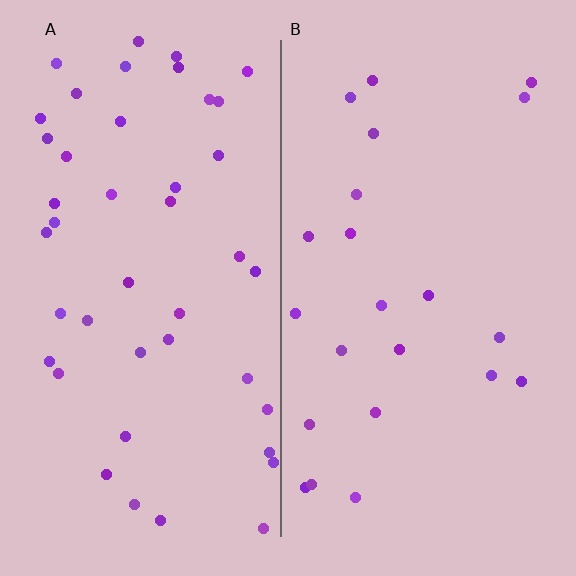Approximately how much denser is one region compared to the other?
Approximately 2.0× — region A over region B.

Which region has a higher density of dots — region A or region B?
A (the left).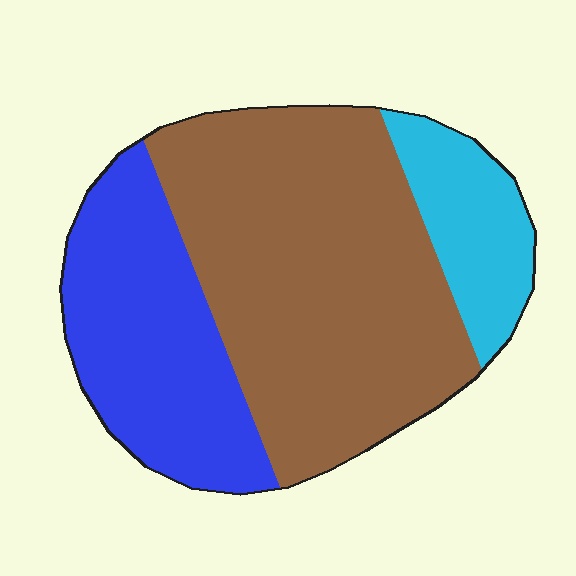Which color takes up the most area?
Brown, at roughly 55%.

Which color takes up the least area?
Cyan, at roughly 15%.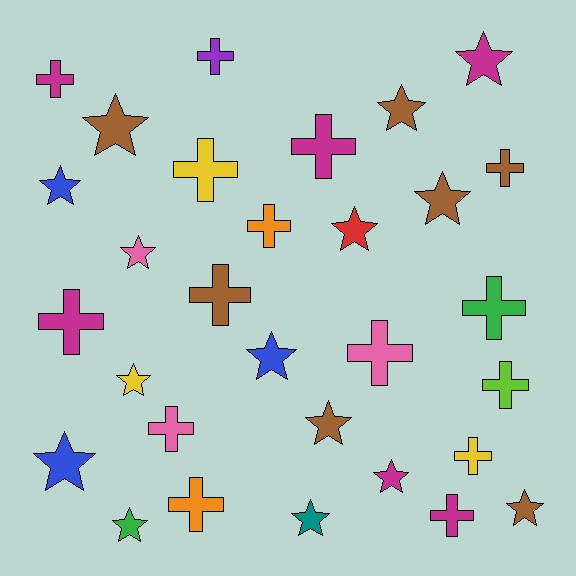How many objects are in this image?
There are 30 objects.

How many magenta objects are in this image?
There are 6 magenta objects.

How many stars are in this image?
There are 15 stars.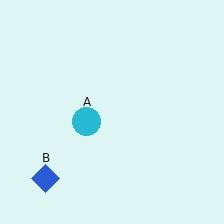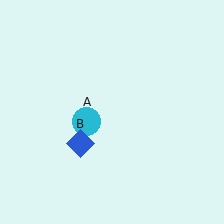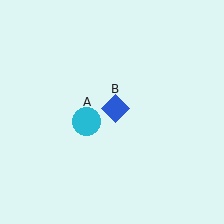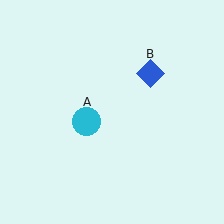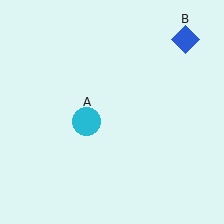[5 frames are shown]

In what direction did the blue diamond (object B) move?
The blue diamond (object B) moved up and to the right.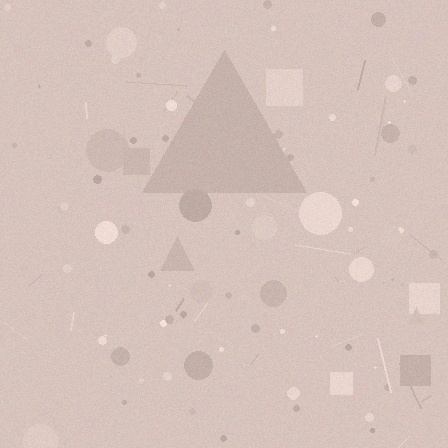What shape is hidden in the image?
A triangle is hidden in the image.